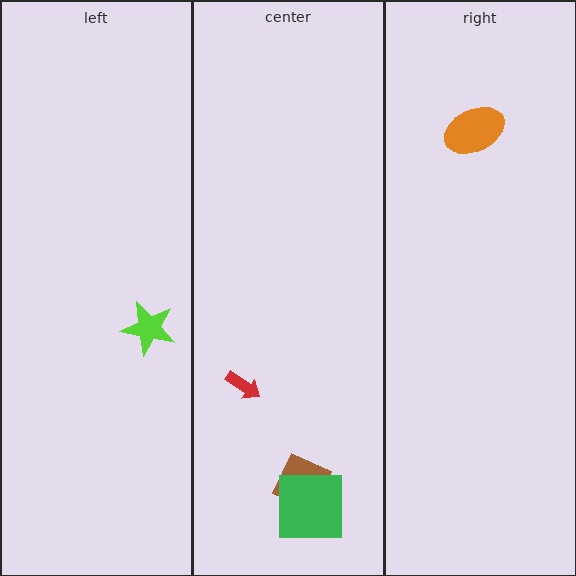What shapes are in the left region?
The lime star.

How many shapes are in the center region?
3.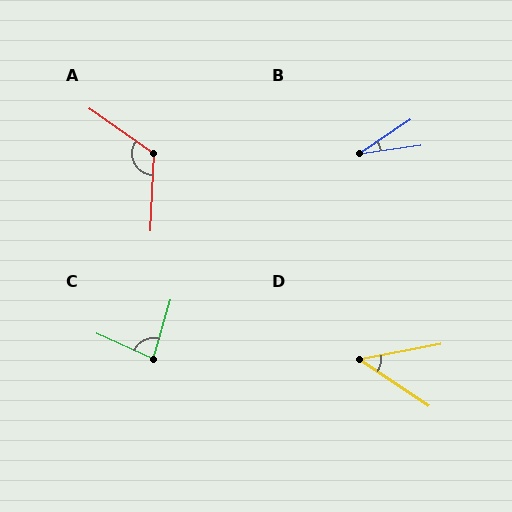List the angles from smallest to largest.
B (26°), D (45°), C (82°), A (123°).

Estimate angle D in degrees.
Approximately 45 degrees.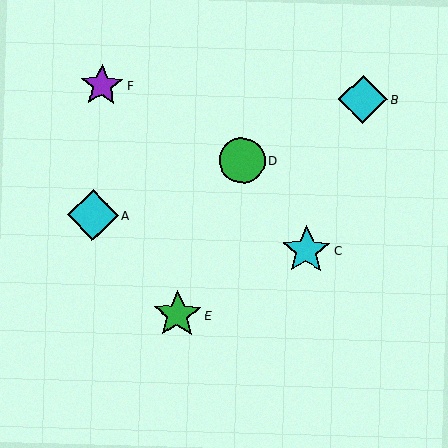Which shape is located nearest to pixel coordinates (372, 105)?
The cyan diamond (labeled B) at (363, 99) is nearest to that location.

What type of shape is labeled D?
Shape D is a green circle.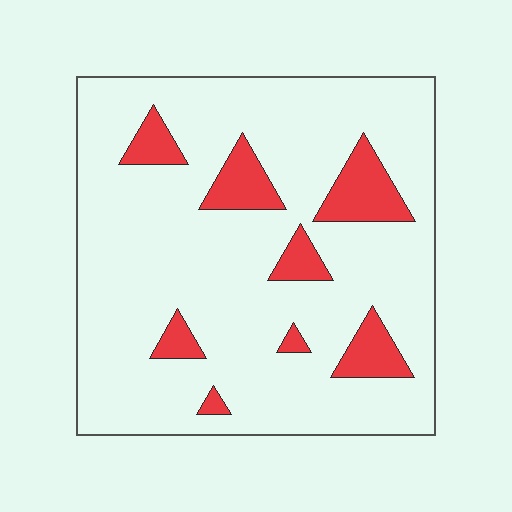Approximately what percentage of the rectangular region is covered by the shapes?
Approximately 15%.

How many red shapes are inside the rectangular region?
8.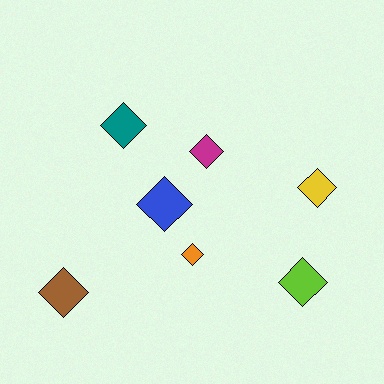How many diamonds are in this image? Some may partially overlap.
There are 7 diamonds.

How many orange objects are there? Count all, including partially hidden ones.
There is 1 orange object.